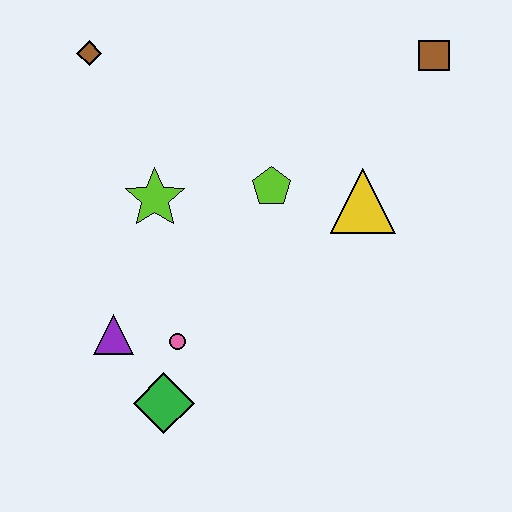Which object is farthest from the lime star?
The brown square is farthest from the lime star.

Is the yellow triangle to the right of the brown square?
No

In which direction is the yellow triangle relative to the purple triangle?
The yellow triangle is to the right of the purple triangle.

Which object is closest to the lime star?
The lime pentagon is closest to the lime star.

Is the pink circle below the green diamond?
No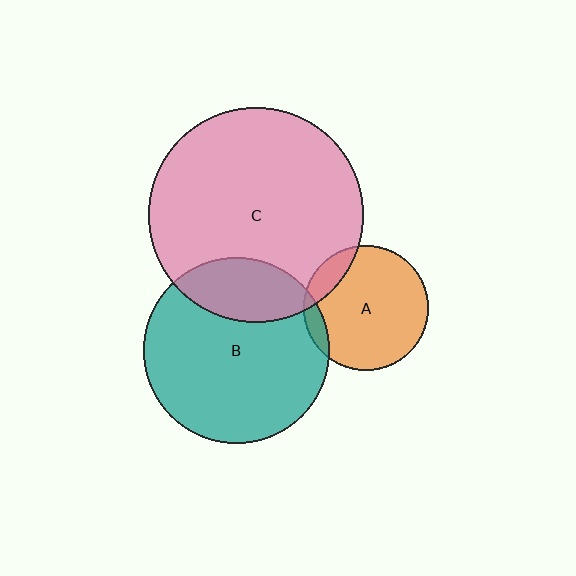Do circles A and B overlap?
Yes.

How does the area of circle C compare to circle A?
Approximately 2.9 times.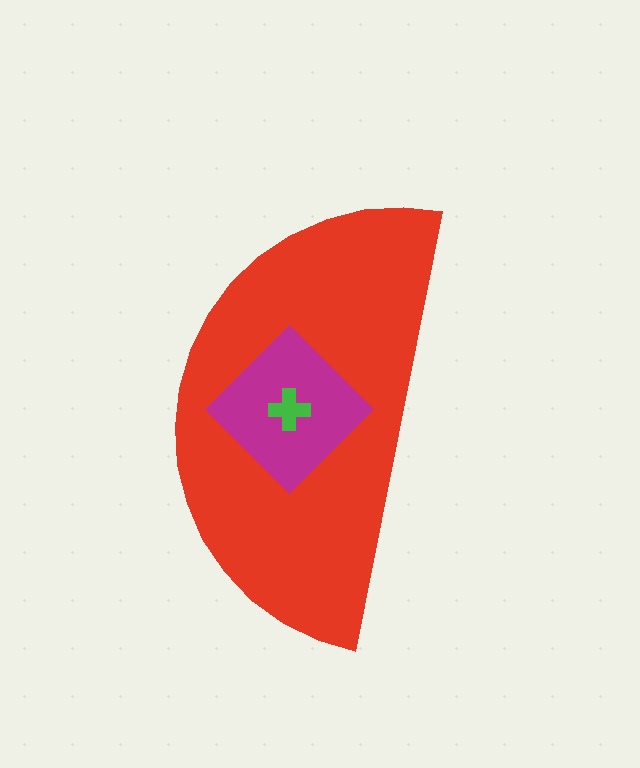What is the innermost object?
The green cross.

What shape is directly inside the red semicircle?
The magenta diamond.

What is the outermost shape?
The red semicircle.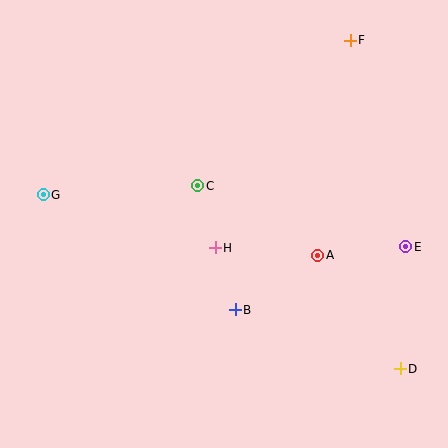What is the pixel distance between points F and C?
The distance between F and C is 211 pixels.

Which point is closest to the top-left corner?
Point G is closest to the top-left corner.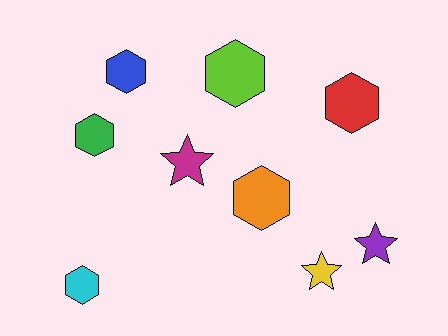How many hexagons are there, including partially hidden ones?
There are 6 hexagons.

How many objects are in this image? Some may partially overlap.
There are 9 objects.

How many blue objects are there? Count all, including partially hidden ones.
There is 1 blue object.